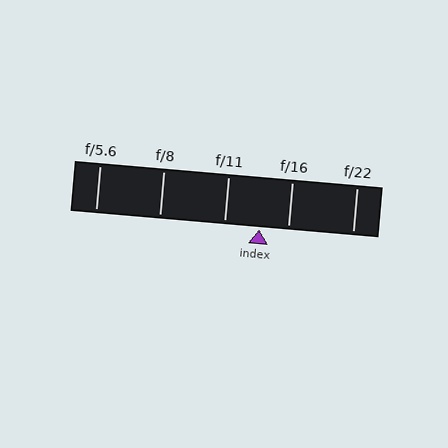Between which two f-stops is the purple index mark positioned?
The index mark is between f/11 and f/16.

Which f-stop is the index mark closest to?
The index mark is closest to f/16.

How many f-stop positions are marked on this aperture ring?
There are 5 f-stop positions marked.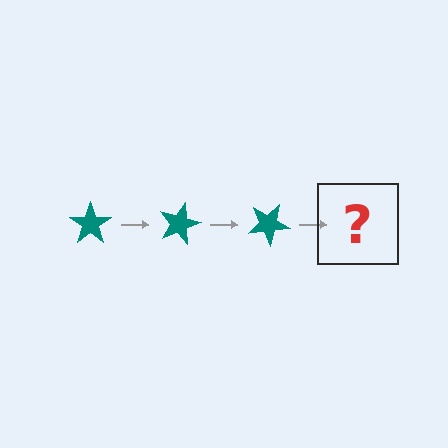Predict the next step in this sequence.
The next step is a teal star rotated 45 degrees.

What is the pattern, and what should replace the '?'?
The pattern is that the star rotates 15 degrees each step. The '?' should be a teal star rotated 45 degrees.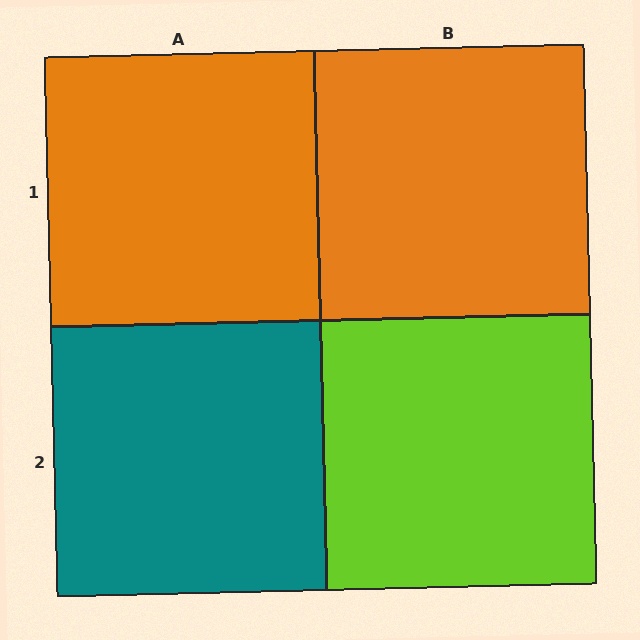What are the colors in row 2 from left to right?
Teal, lime.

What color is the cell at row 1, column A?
Orange.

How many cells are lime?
1 cell is lime.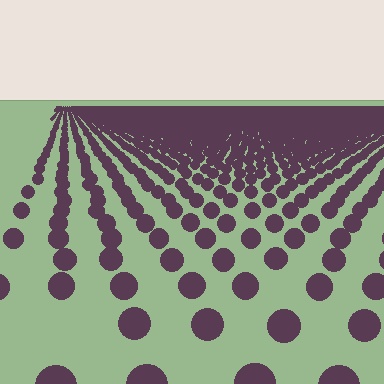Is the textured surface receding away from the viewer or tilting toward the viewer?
The surface is receding away from the viewer. Texture elements get smaller and denser toward the top.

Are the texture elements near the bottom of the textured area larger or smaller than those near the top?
Larger. Near the bottom, elements are closer to the viewer and appear at a bigger on-screen size.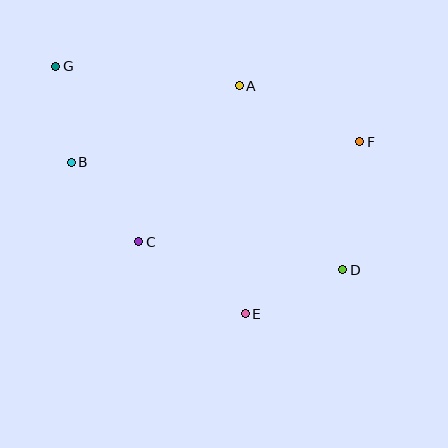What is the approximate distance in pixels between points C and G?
The distance between C and G is approximately 194 pixels.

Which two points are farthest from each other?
Points D and G are farthest from each other.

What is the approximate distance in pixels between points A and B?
The distance between A and B is approximately 185 pixels.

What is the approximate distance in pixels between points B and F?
The distance between B and F is approximately 289 pixels.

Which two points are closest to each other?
Points B and G are closest to each other.